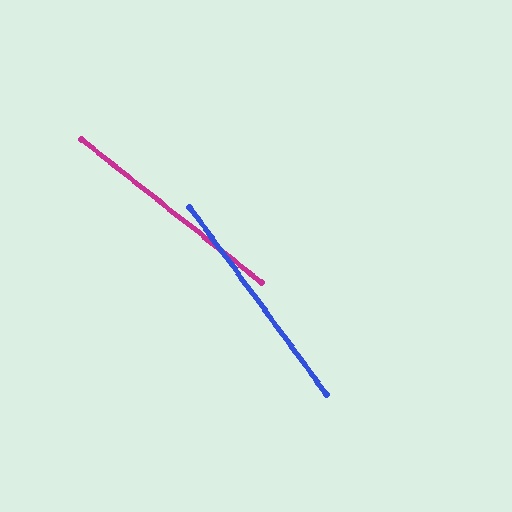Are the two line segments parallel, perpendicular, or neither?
Neither parallel nor perpendicular — they differ by about 15°.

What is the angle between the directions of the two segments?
Approximately 15 degrees.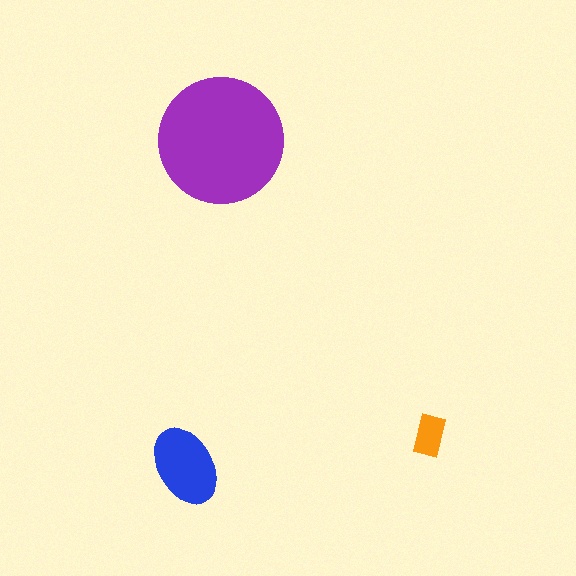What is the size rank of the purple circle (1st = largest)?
1st.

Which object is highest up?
The purple circle is topmost.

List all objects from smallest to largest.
The orange rectangle, the blue ellipse, the purple circle.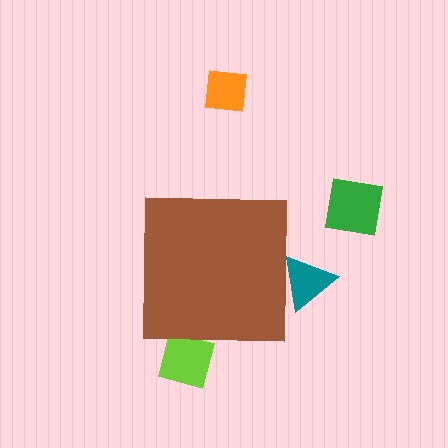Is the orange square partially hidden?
No, the orange square is fully visible.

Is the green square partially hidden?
No, the green square is fully visible.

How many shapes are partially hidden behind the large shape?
2 shapes are partially hidden.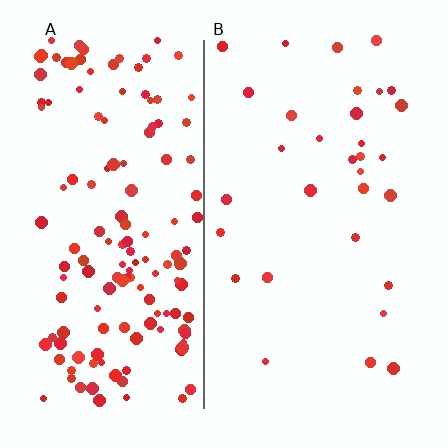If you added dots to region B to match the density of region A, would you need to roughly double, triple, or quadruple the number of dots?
Approximately quadruple.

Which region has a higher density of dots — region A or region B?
A (the left).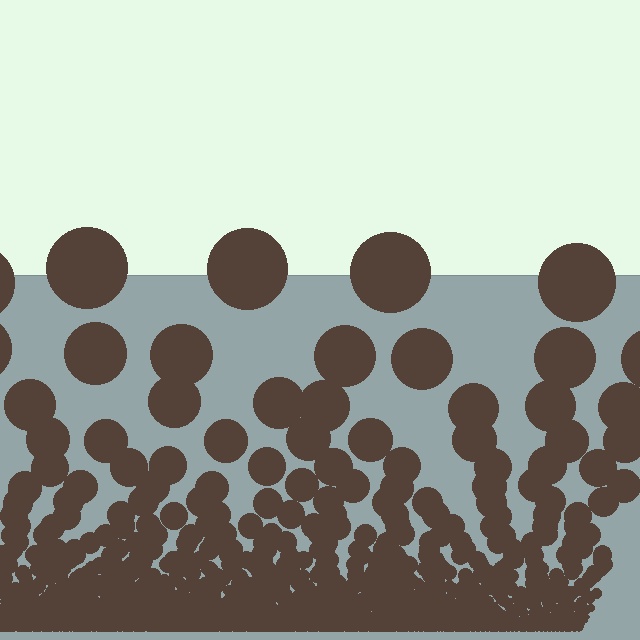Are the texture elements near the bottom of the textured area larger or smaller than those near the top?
Smaller. The gradient is inverted — elements near the bottom are smaller and denser.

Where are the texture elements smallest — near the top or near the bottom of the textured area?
Near the bottom.